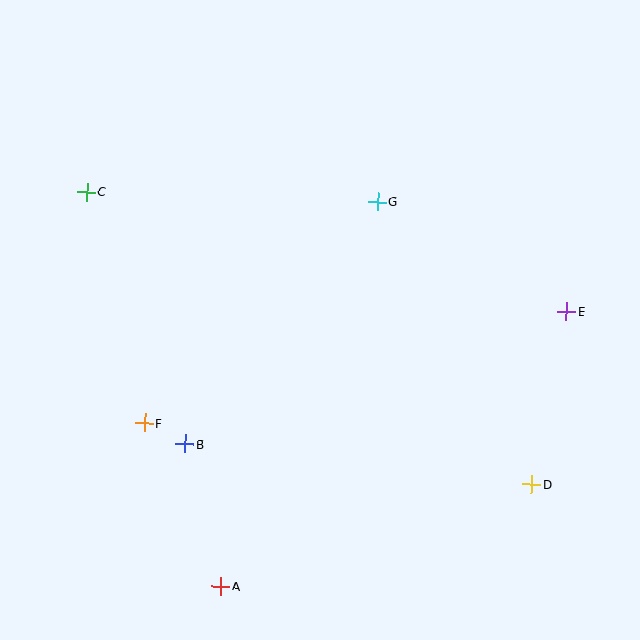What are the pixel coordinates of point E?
Point E is at (567, 311).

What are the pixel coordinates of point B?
Point B is at (185, 444).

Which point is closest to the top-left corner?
Point C is closest to the top-left corner.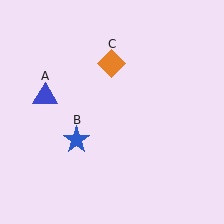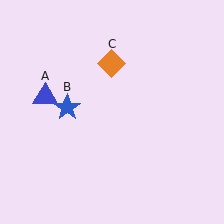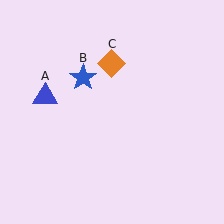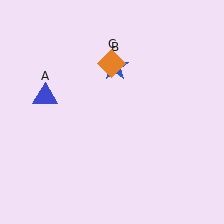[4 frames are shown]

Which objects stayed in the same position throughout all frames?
Blue triangle (object A) and orange diamond (object C) remained stationary.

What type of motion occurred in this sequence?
The blue star (object B) rotated clockwise around the center of the scene.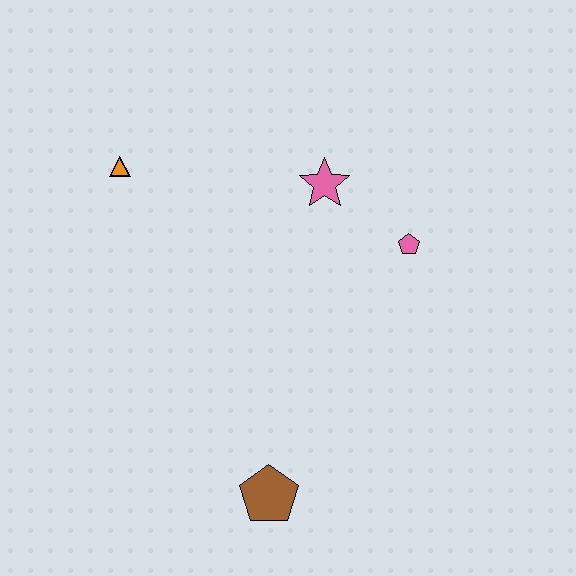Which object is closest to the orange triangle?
The pink star is closest to the orange triangle.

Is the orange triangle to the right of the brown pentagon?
No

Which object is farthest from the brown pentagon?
The orange triangle is farthest from the brown pentagon.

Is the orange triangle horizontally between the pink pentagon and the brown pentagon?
No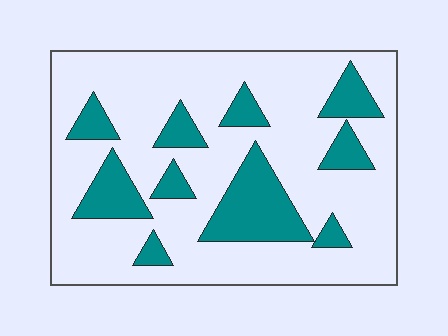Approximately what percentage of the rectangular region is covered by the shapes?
Approximately 25%.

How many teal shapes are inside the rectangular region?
10.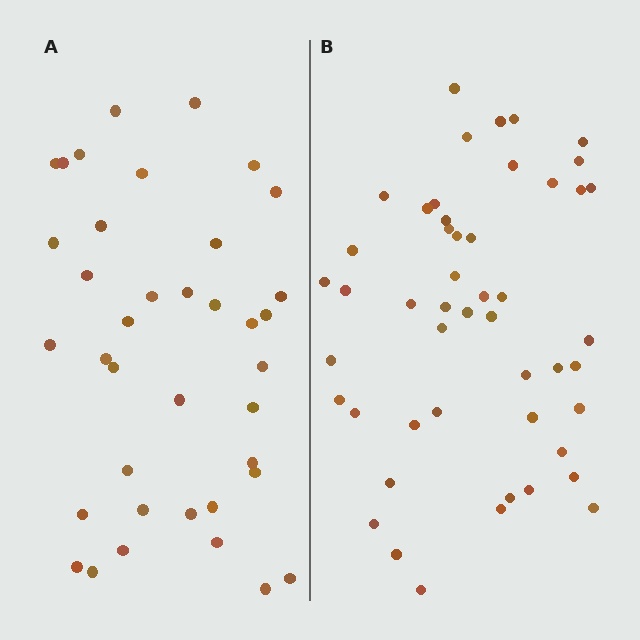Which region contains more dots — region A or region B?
Region B (the right region) has more dots.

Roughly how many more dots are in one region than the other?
Region B has roughly 12 or so more dots than region A.